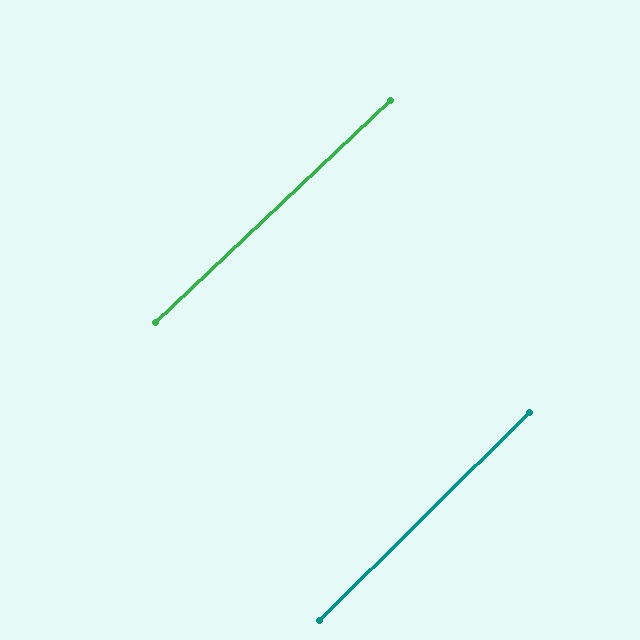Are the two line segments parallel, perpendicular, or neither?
Parallel — their directions differ by only 1.3°.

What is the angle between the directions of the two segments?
Approximately 1 degree.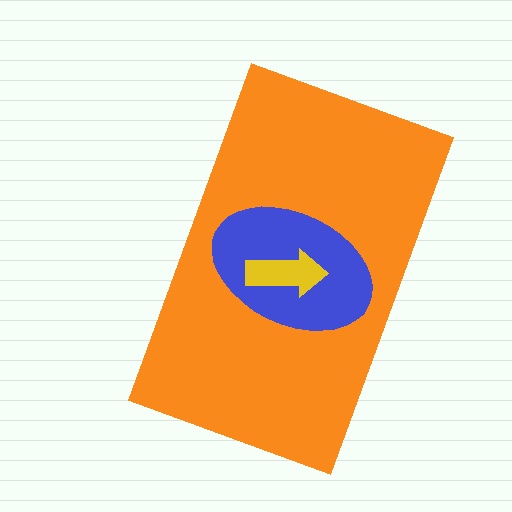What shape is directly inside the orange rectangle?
The blue ellipse.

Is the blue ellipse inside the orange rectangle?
Yes.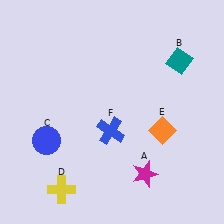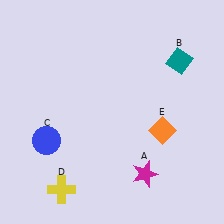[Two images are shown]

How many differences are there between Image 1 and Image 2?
There is 1 difference between the two images.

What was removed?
The blue cross (F) was removed in Image 2.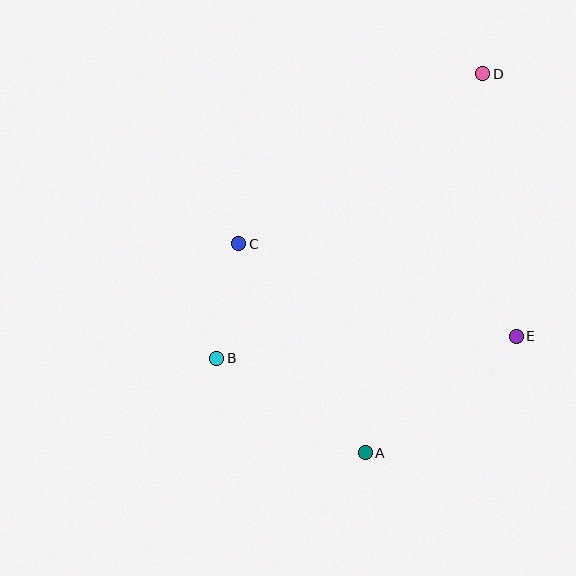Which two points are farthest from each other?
Points A and D are farthest from each other.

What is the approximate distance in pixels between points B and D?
The distance between B and D is approximately 390 pixels.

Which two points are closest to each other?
Points B and C are closest to each other.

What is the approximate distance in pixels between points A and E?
The distance between A and E is approximately 191 pixels.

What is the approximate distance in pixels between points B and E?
The distance between B and E is approximately 300 pixels.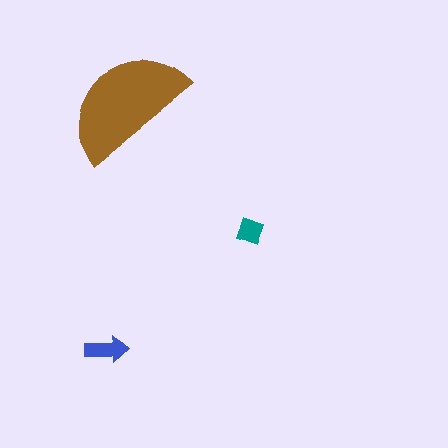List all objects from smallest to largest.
The teal diamond, the blue arrow, the brown semicircle.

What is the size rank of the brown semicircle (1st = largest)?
1st.